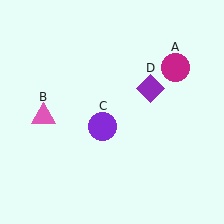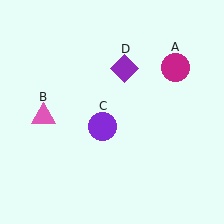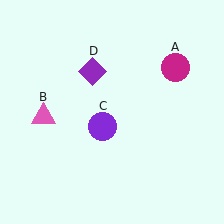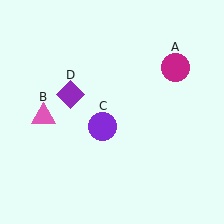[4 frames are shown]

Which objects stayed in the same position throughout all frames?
Magenta circle (object A) and pink triangle (object B) and purple circle (object C) remained stationary.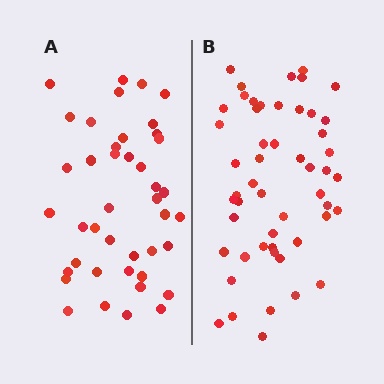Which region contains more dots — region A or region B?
Region B (the right region) has more dots.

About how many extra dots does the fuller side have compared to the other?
Region B has roughly 10 or so more dots than region A.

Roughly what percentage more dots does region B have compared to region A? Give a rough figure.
About 25% more.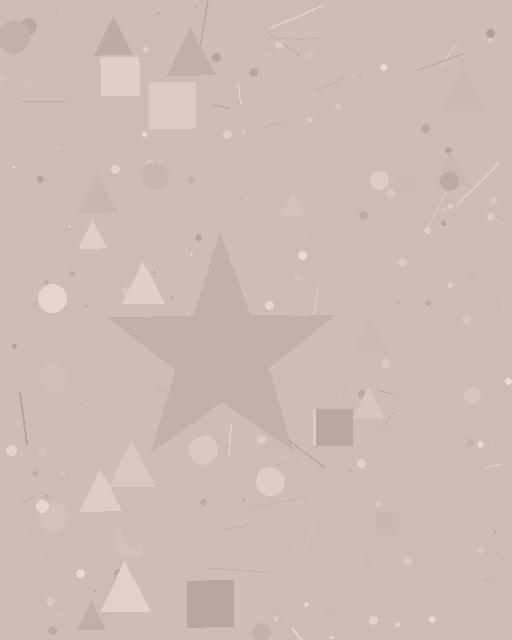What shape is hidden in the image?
A star is hidden in the image.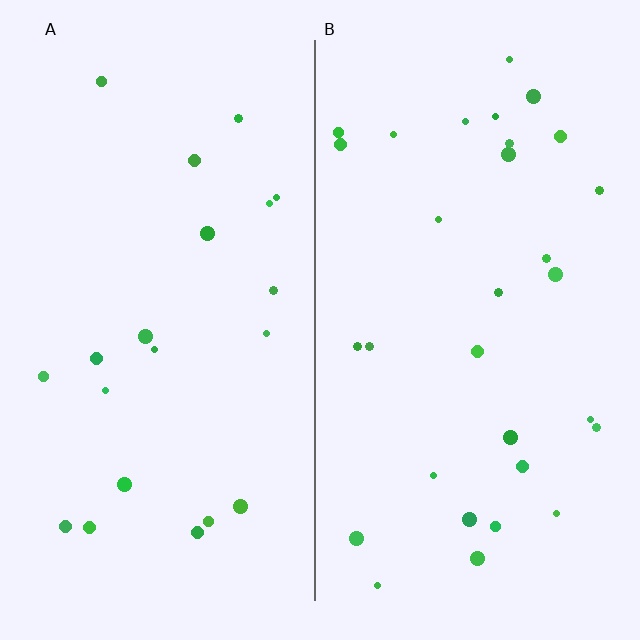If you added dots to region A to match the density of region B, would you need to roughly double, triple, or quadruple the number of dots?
Approximately double.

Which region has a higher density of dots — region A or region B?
B (the right).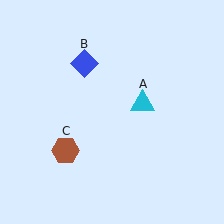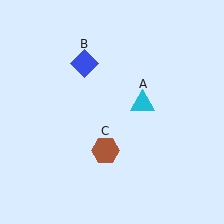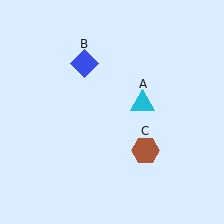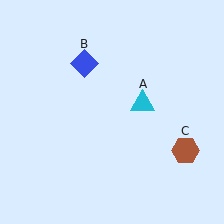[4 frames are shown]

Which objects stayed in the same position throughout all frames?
Cyan triangle (object A) and blue diamond (object B) remained stationary.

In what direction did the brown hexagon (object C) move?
The brown hexagon (object C) moved right.